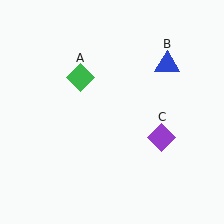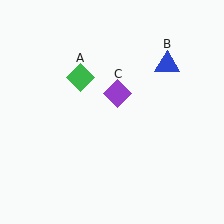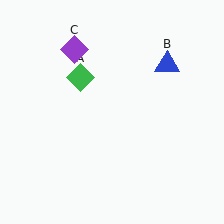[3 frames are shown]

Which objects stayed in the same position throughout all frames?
Green diamond (object A) and blue triangle (object B) remained stationary.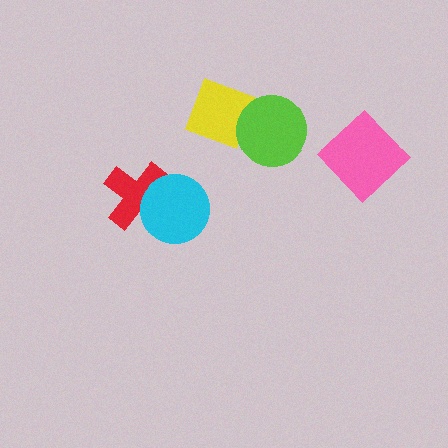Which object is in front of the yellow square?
The lime circle is in front of the yellow square.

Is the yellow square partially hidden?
Yes, it is partially covered by another shape.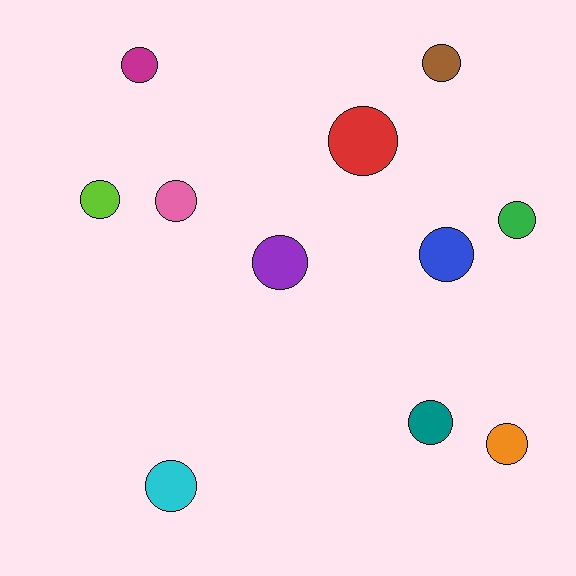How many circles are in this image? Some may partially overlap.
There are 11 circles.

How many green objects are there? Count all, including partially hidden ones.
There is 1 green object.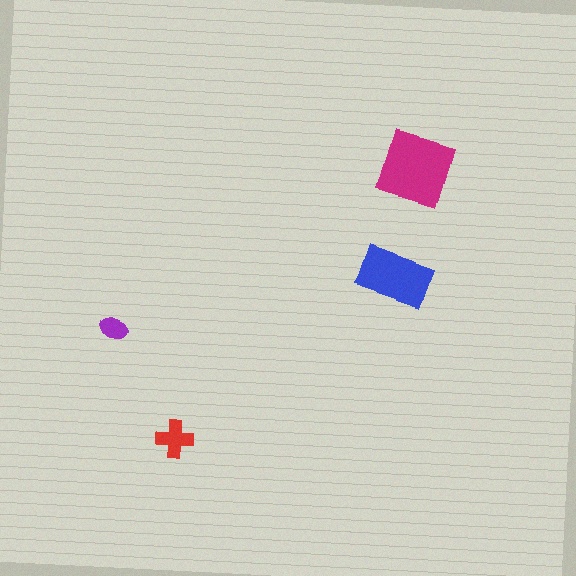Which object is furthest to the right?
The magenta square is rightmost.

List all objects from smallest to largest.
The purple ellipse, the red cross, the blue rectangle, the magenta square.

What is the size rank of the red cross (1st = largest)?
3rd.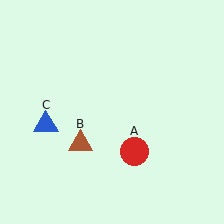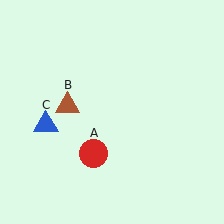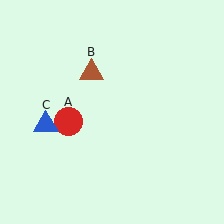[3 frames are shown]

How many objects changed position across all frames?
2 objects changed position: red circle (object A), brown triangle (object B).